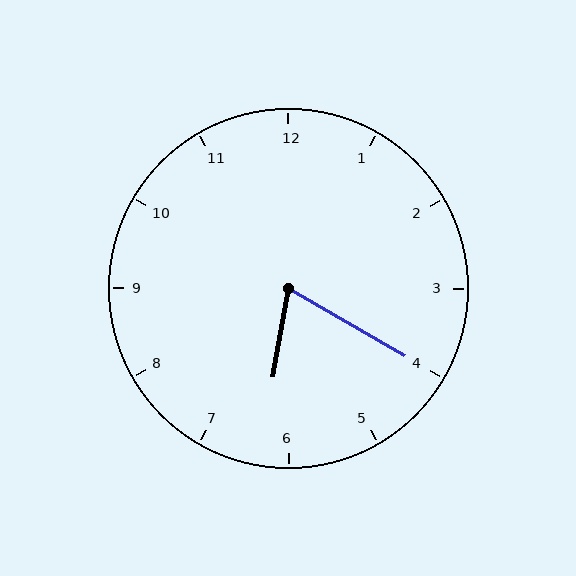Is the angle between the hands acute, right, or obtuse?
It is acute.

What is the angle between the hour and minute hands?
Approximately 70 degrees.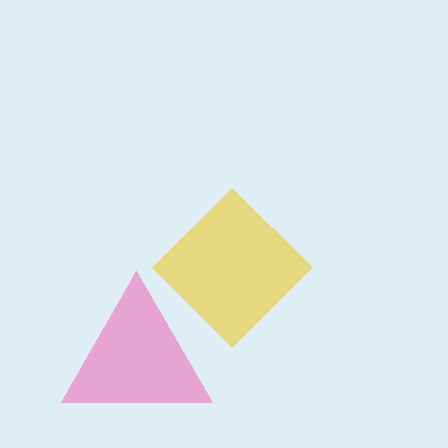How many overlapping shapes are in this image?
There are 2 overlapping shapes in the image.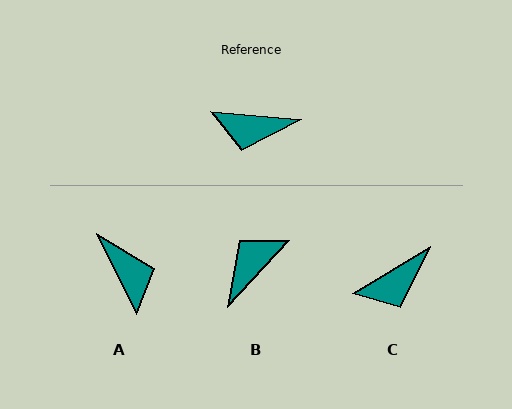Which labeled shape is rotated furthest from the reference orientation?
B, about 128 degrees away.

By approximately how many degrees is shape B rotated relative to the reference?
Approximately 128 degrees clockwise.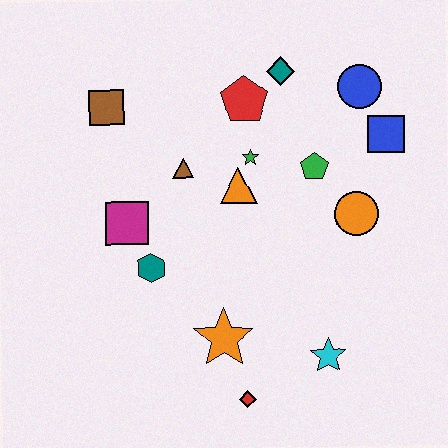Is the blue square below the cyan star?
No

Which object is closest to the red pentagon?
The teal diamond is closest to the red pentagon.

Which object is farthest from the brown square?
The cyan star is farthest from the brown square.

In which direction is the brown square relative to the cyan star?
The brown square is above the cyan star.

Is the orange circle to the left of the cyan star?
No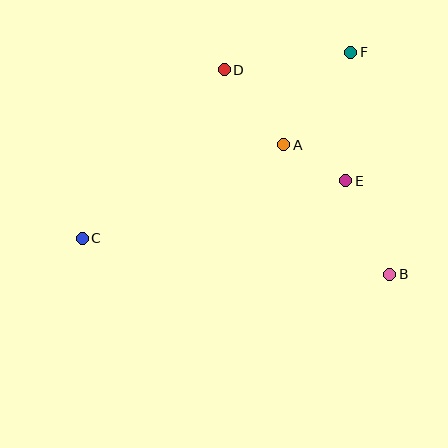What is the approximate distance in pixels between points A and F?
The distance between A and F is approximately 114 pixels.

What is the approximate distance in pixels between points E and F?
The distance between E and F is approximately 129 pixels.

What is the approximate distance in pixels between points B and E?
The distance between B and E is approximately 103 pixels.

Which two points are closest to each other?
Points A and E are closest to each other.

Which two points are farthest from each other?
Points C and F are farthest from each other.